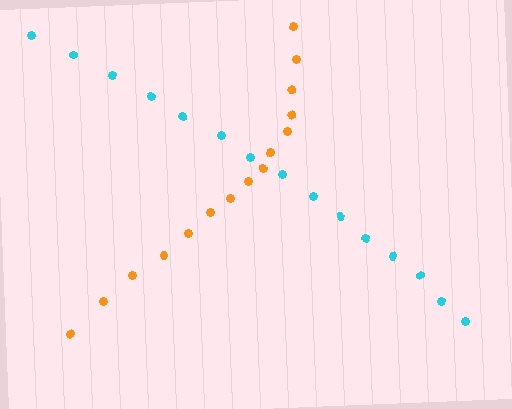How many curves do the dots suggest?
There are 2 distinct paths.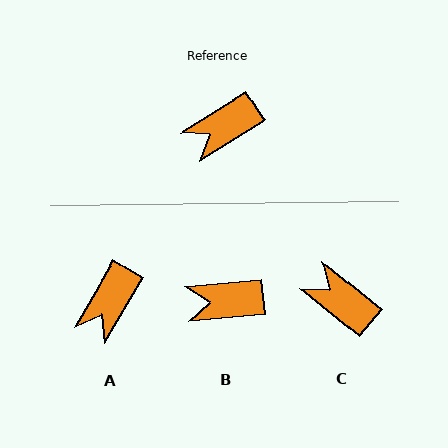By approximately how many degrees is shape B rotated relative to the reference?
Approximately 26 degrees clockwise.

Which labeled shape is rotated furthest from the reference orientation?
C, about 71 degrees away.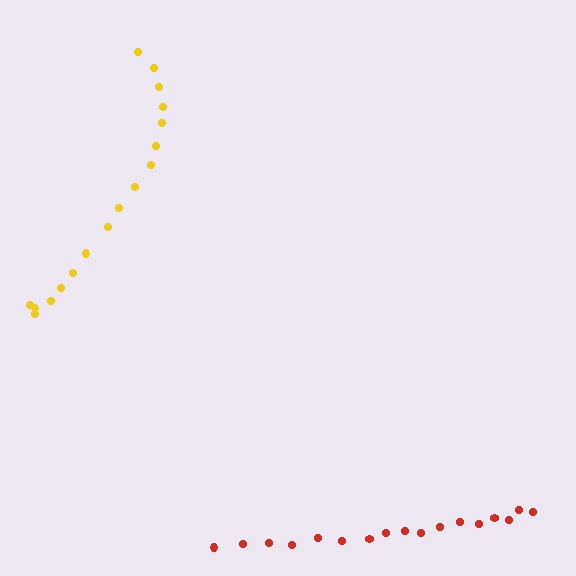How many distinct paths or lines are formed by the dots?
There are 2 distinct paths.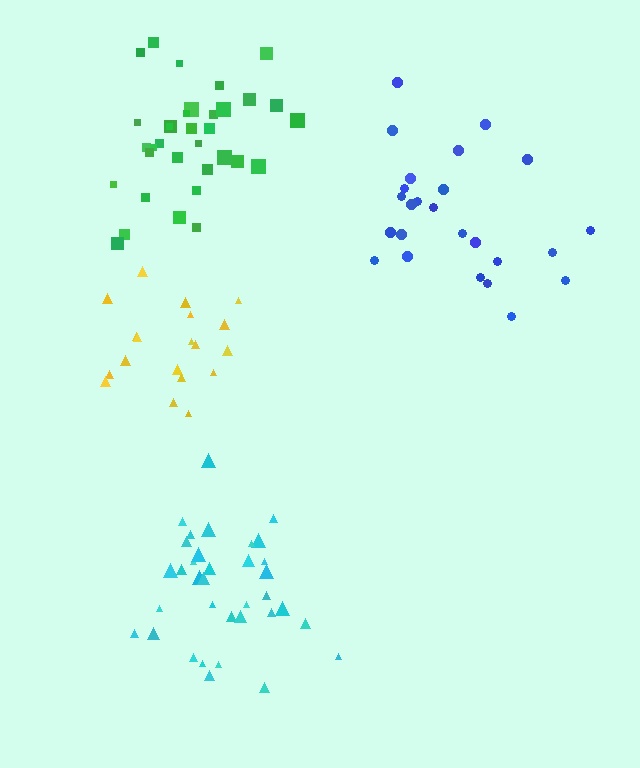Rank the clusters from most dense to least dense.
green, yellow, cyan, blue.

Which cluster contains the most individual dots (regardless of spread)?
Cyan (35).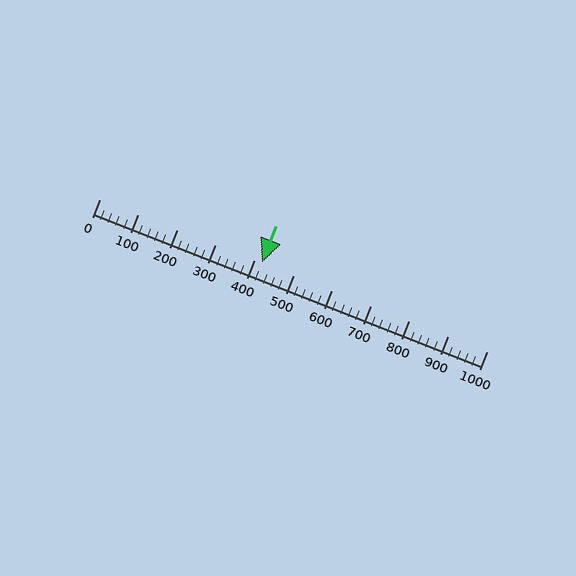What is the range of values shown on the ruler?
The ruler shows values from 0 to 1000.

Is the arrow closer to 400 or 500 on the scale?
The arrow is closer to 400.